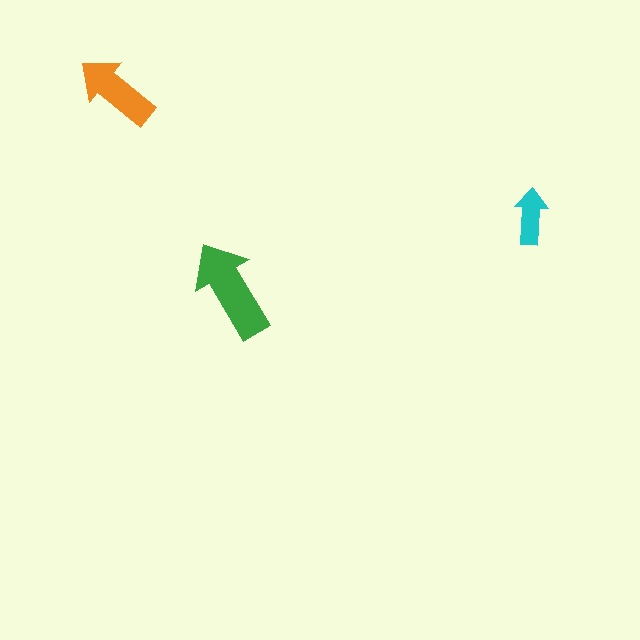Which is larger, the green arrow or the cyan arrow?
The green one.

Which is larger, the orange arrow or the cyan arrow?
The orange one.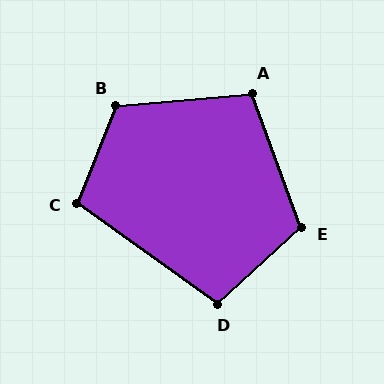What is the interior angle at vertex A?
Approximately 105 degrees (obtuse).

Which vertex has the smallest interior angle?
D, at approximately 102 degrees.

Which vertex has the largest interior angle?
B, at approximately 116 degrees.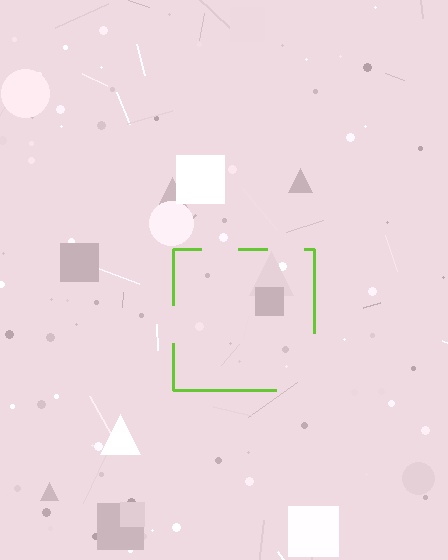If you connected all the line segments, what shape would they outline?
They would outline a square.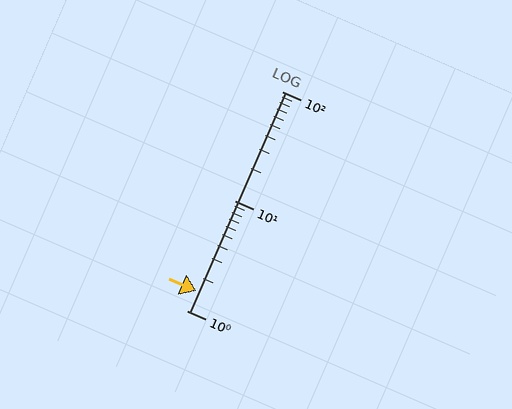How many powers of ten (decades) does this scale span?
The scale spans 2 decades, from 1 to 100.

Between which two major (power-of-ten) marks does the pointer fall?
The pointer is between 1 and 10.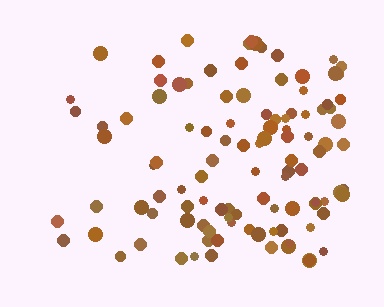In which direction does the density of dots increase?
From left to right, with the right side densest.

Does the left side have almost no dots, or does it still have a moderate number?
Still a moderate number, just noticeably fewer than the right.